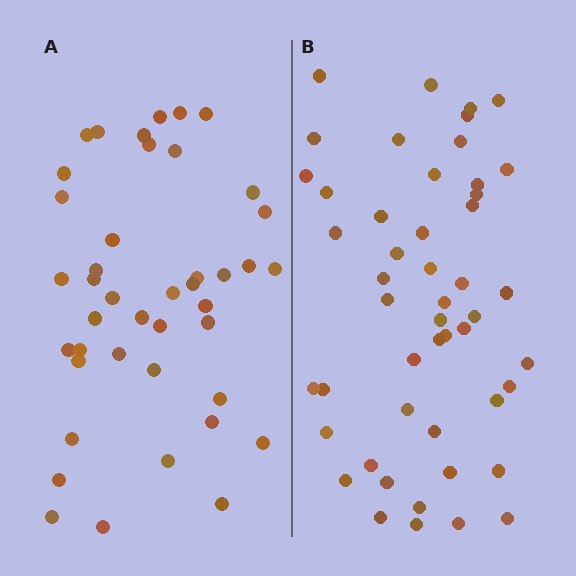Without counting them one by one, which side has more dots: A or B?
Region B (the right region) has more dots.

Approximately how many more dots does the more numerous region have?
Region B has roughly 8 or so more dots than region A.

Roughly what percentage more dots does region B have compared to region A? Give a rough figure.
About 15% more.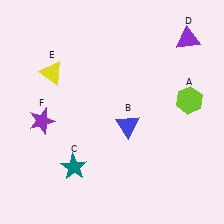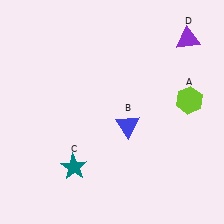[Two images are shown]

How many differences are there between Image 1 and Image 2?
There are 2 differences between the two images.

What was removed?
The purple star (F), the yellow triangle (E) were removed in Image 2.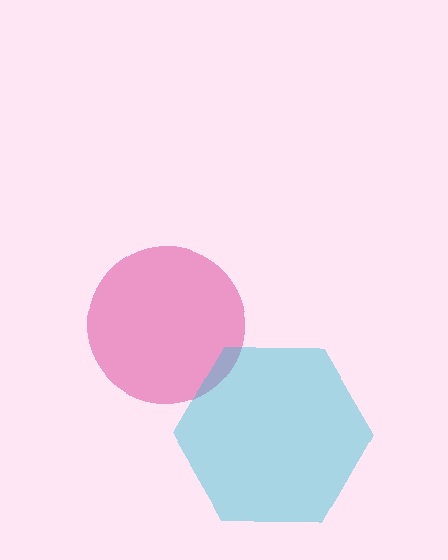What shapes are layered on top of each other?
The layered shapes are: a magenta circle, a cyan hexagon.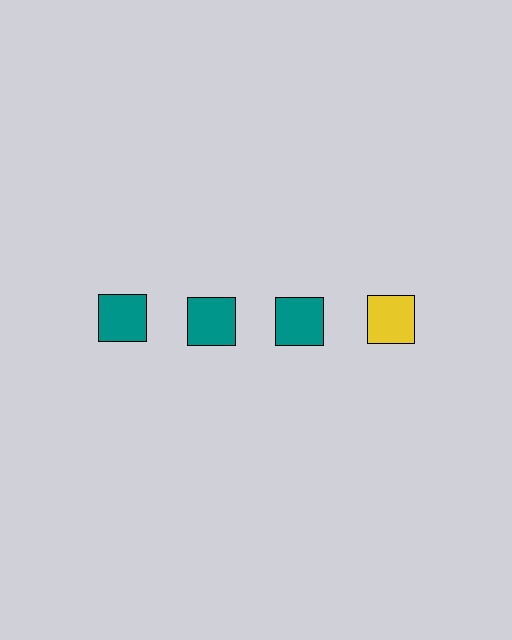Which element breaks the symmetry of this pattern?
The yellow square in the top row, second from right column breaks the symmetry. All other shapes are teal squares.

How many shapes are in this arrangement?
There are 4 shapes arranged in a grid pattern.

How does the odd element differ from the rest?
It has a different color: yellow instead of teal.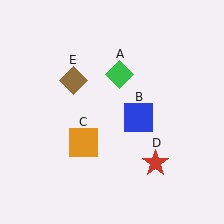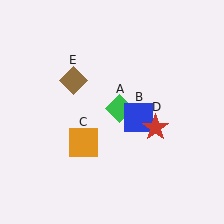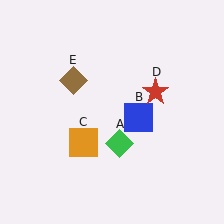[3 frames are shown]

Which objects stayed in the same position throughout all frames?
Blue square (object B) and orange square (object C) and brown diamond (object E) remained stationary.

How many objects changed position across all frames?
2 objects changed position: green diamond (object A), red star (object D).